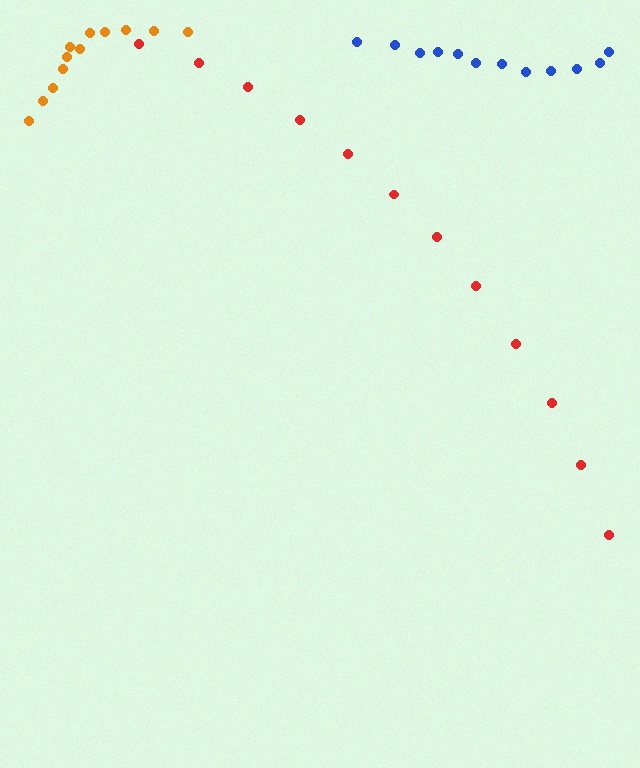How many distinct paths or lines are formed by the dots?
There are 3 distinct paths.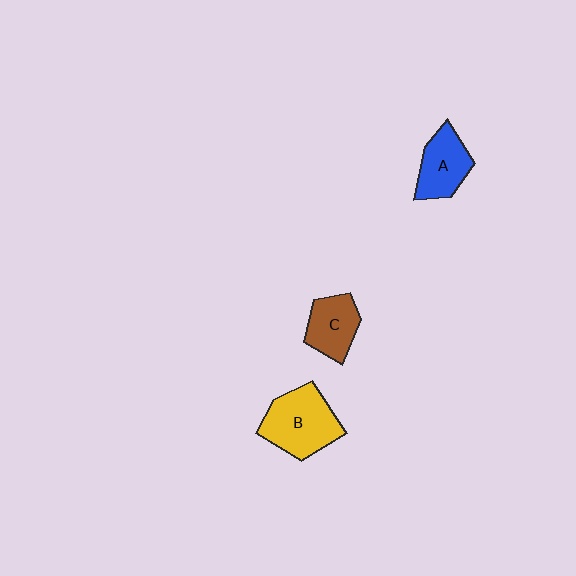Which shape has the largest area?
Shape B (yellow).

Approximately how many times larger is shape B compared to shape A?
Approximately 1.4 times.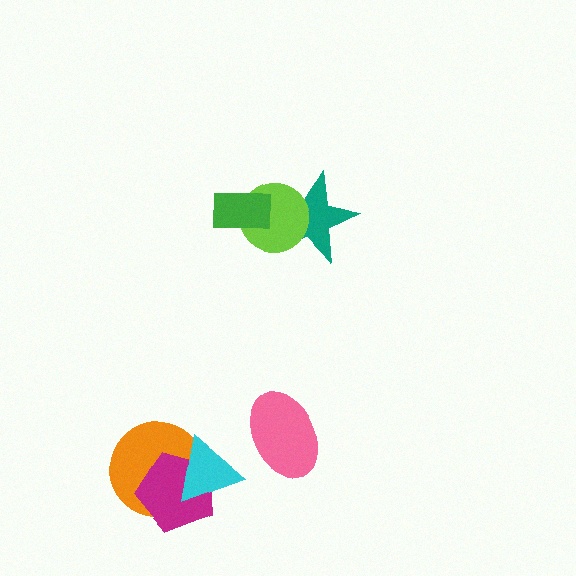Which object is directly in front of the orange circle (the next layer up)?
The magenta pentagon is directly in front of the orange circle.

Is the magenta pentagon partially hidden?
Yes, it is partially covered by another shape.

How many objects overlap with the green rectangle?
1 object overlaps with the green rectangle.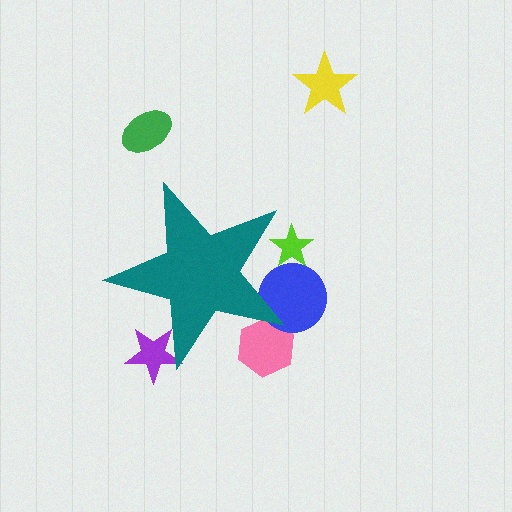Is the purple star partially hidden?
Yes, the purple star is partially hidden behind the teal star.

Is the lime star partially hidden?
Yes, the lime star is partially hidden behind the teal star.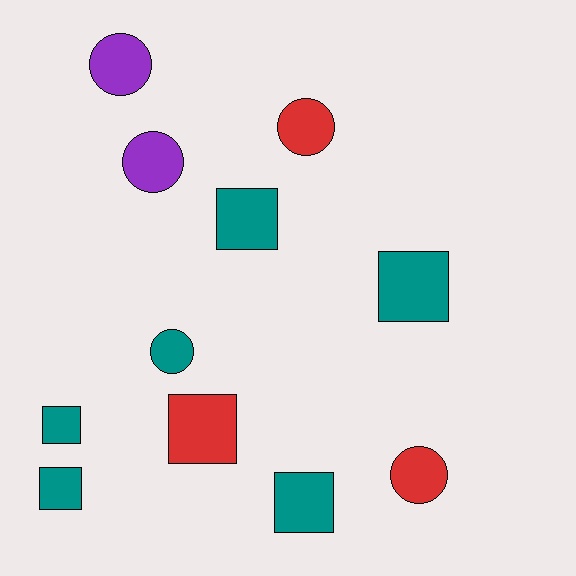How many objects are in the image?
There are 11 objects.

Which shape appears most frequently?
Square, with 6 objects.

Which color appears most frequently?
Teal, with 6 objects.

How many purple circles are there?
There are 2 purple circles.